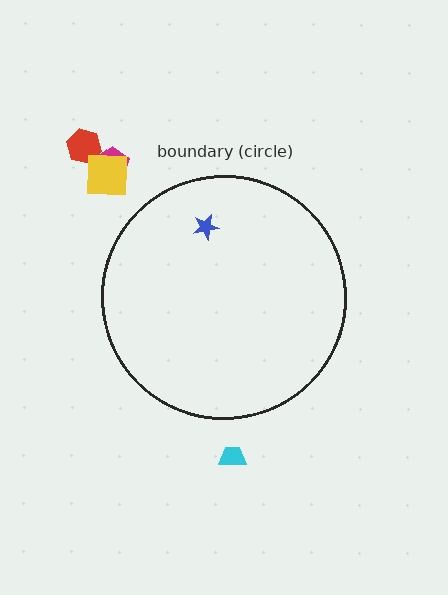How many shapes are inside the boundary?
1 inside, 4 outside.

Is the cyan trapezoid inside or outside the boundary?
Outside.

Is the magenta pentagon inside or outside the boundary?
Outside.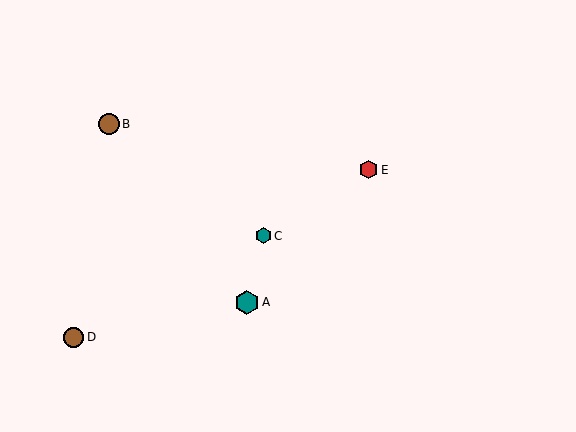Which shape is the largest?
The teal hexagon (labeled A) is the largest.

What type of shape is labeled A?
Shape A is a teal hexagon.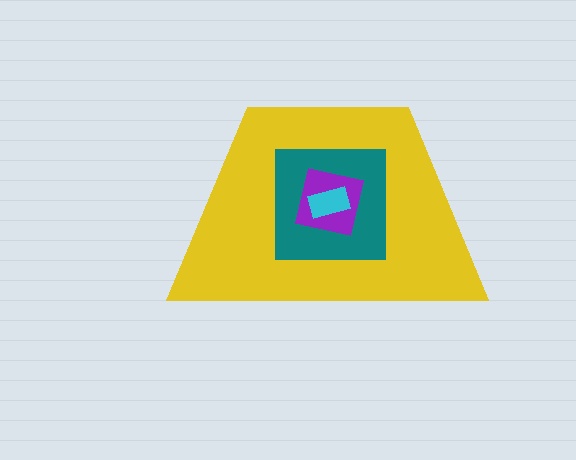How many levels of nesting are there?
4.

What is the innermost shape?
The cyan rectangle.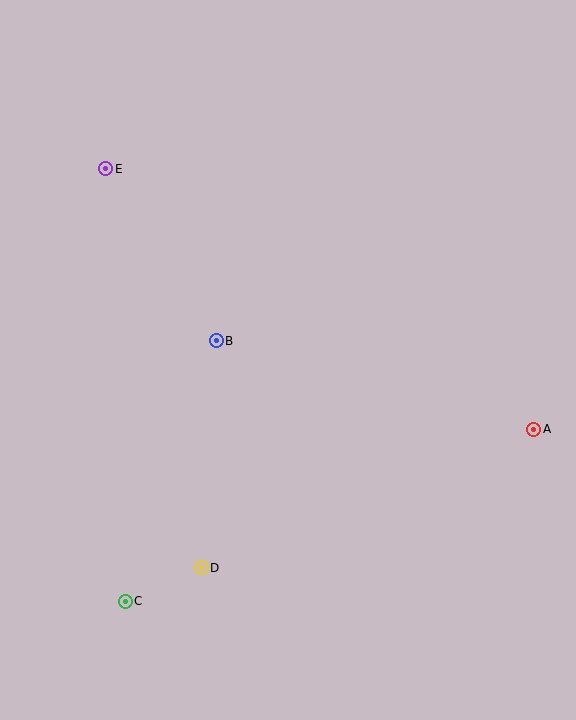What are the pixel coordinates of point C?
Point C is at (125, 602).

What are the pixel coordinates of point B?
Point B is at (216, 341).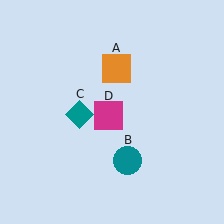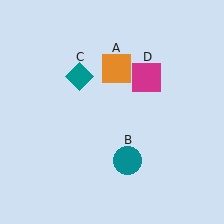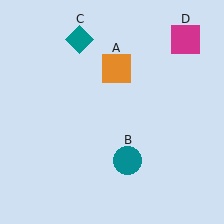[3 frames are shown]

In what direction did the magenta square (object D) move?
The magenta square (object D) moved up and to the right.